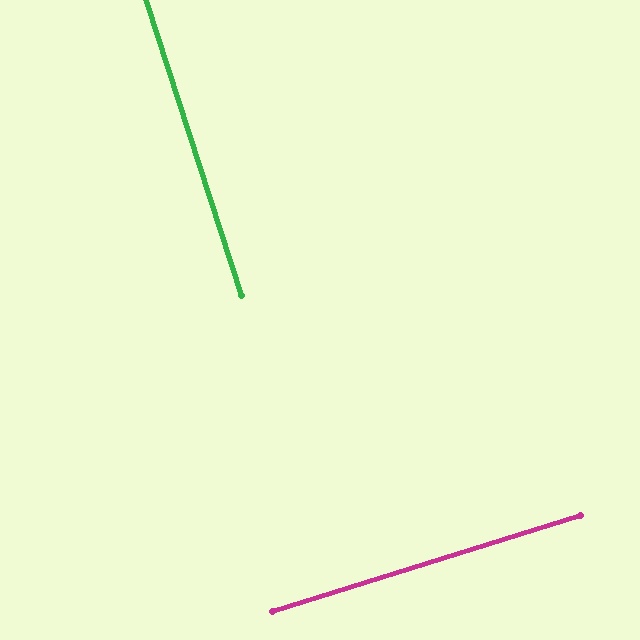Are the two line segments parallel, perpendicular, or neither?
Perpendicular — they meet at approximately 90°.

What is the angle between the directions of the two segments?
Approximately 90 degrees.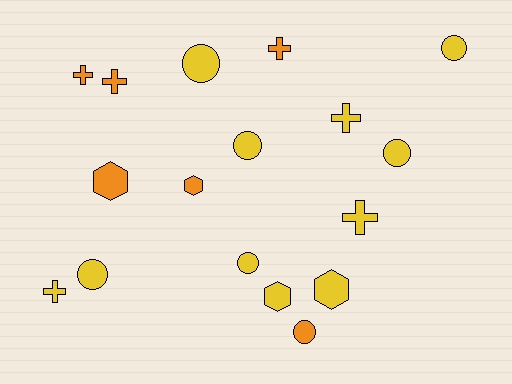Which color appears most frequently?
Yellow, with 11 objects.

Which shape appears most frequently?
Circle, with 7 objects.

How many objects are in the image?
There are 17 objects.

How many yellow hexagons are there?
There are 2 yellow hexagons.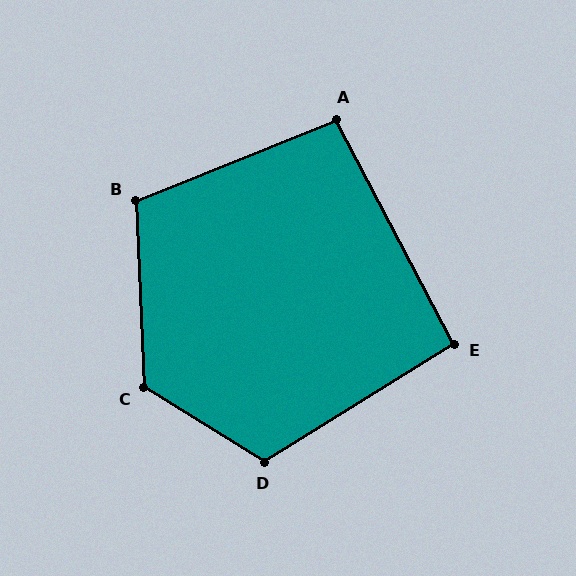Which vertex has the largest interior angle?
C, at approximately 124 degrees.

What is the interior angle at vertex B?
Approximately 110 degrees (obtuse).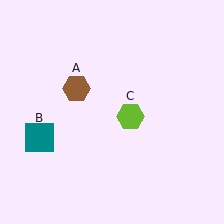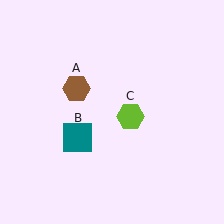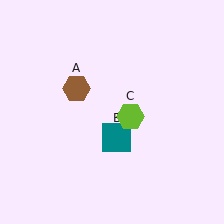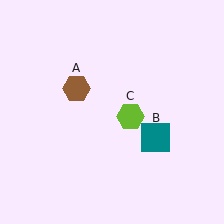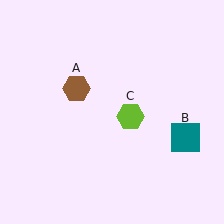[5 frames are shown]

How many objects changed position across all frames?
1 object changed position: teal square (object B).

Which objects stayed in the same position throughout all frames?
Brown hexagon (object A) and lime hexagon (object C) remained stationary.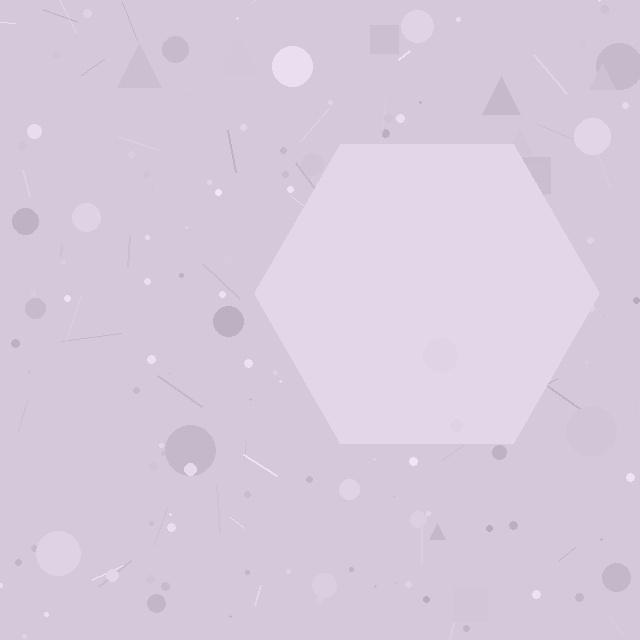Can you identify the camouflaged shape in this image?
The camouflaged shape is a hexagon.